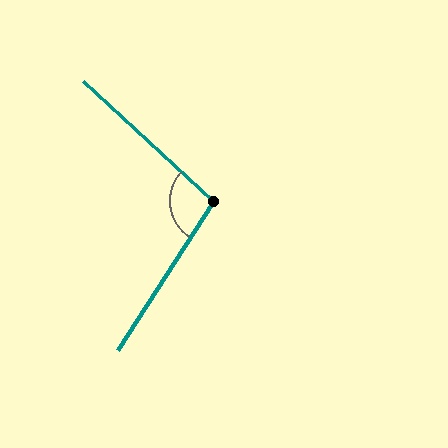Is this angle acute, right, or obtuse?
It is obtuse.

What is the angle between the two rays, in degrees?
Approximately 100 degrees.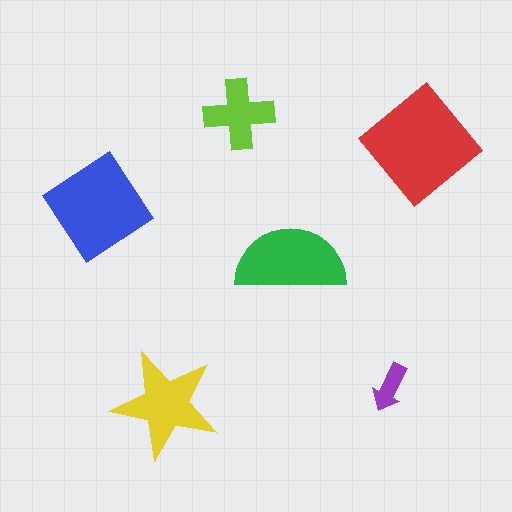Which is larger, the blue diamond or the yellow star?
The blue diamond.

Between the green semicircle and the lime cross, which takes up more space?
The green semicircle.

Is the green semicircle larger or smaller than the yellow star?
Larger.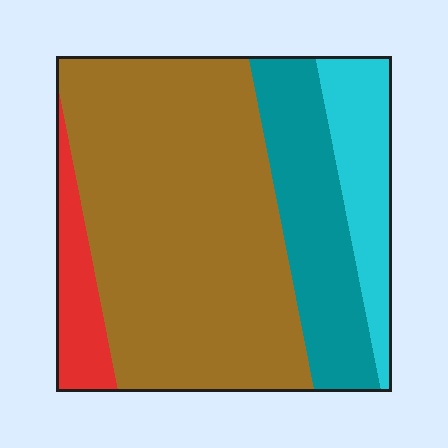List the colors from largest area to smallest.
From largest to smallest: brown, teal, cyan, red.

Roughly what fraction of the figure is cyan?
Cyan covers around 15% of the figure.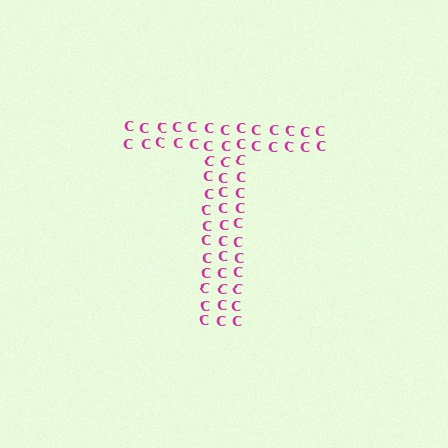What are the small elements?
The small elements are letter C's.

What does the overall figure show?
The overall figure shows the letter T.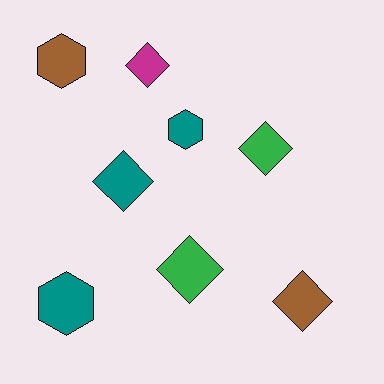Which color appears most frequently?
Teal, with 3 objects.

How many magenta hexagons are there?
There are no magenta hexagons.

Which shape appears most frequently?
Diamond, with 5 objects.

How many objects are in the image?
There are 8 objects.